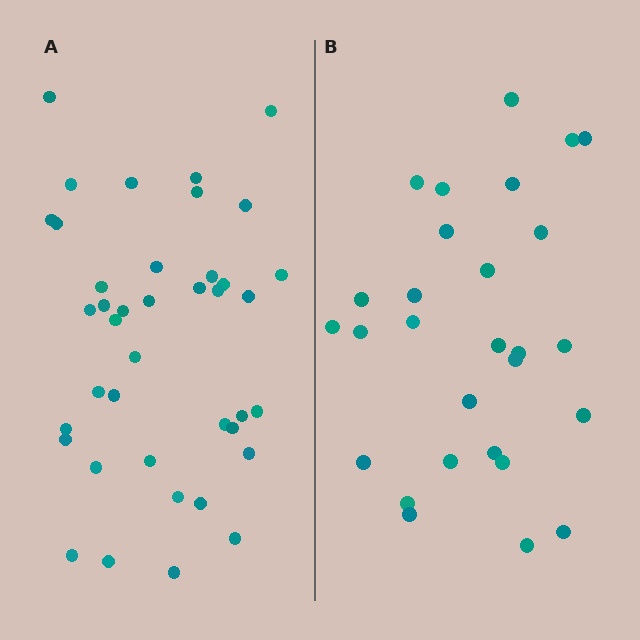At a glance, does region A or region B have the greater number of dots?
Region A (the left region) has more dots.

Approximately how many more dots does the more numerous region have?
Region A has roughly 12 or so more dots than region B.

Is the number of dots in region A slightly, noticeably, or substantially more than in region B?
Region A has noticeably more, but not dramatically so. The ratio is roughly 1.4 to 1.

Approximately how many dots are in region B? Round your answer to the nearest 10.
About 30 dots. (The exact count is 28, which rounds to 30.)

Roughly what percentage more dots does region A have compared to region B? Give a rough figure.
About 45% more.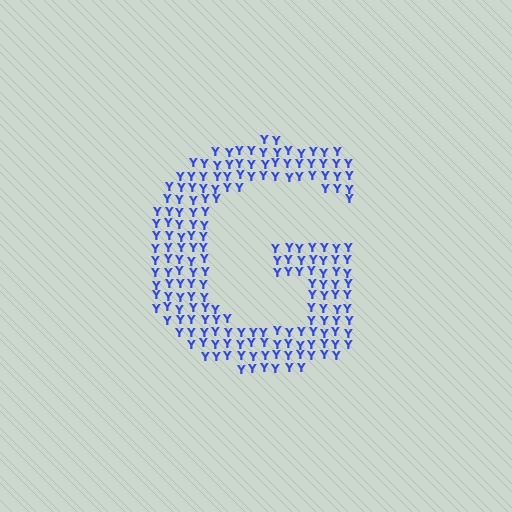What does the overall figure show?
The overall figure shows the letter G.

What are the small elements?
The small elements are letter Y's.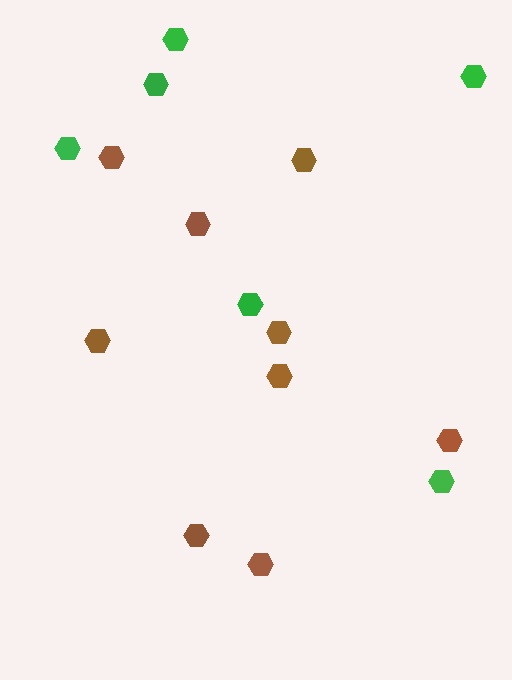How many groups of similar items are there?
There are 2 groups: one group of green hexagons (6) and one group of brown hexagons (9).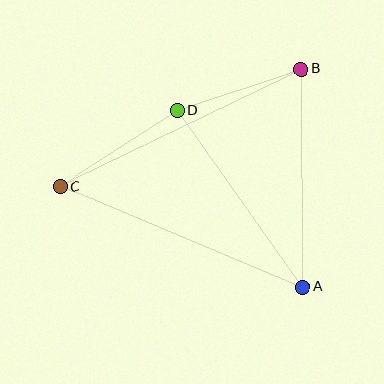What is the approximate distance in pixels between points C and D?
The distance between C and D is approximately 139 pixels.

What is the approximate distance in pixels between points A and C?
The distance between A and C is approximately 263 pixels.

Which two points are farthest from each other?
Points B and C are farthest from each other.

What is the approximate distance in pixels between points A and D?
The distance between A and D is approximately 217 pixels.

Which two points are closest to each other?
Points B and D are closest to each other.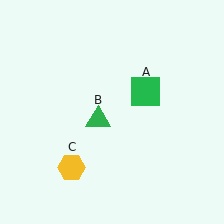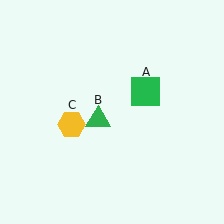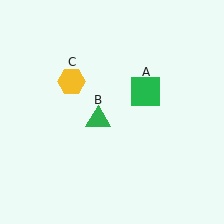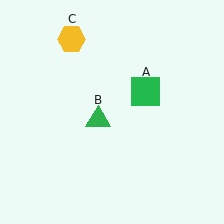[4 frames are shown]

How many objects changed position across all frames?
1 object changed position: yellow hexagon (object C).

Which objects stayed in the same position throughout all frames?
Green square (object A) and green triangle (object B) remained stationary.